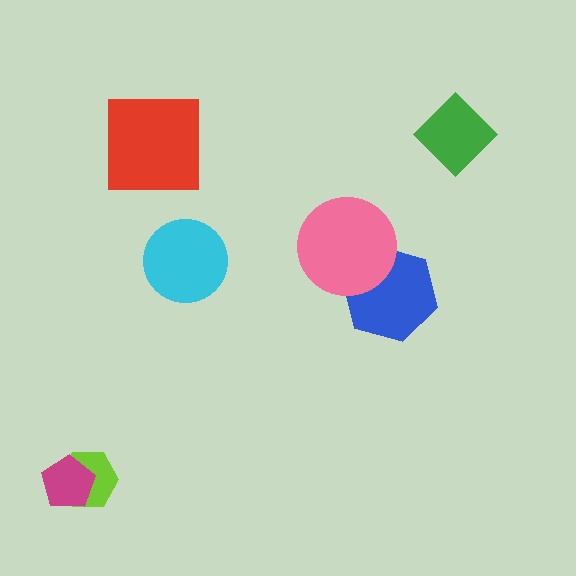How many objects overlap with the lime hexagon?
1 object overlaps with the lime hexagon.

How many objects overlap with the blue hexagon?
1 object overlaps with the blue hexagon.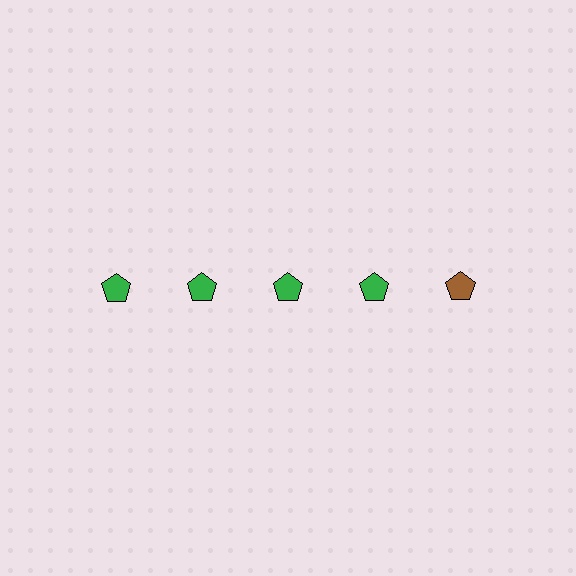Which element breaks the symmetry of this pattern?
The brown pentagon in the top row, rightmost column breaks the symmetry. All other shapes are green pentagons.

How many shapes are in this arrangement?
There are 5 shapes arranged in a grid pattern.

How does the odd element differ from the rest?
It has a different color: brown instead of green.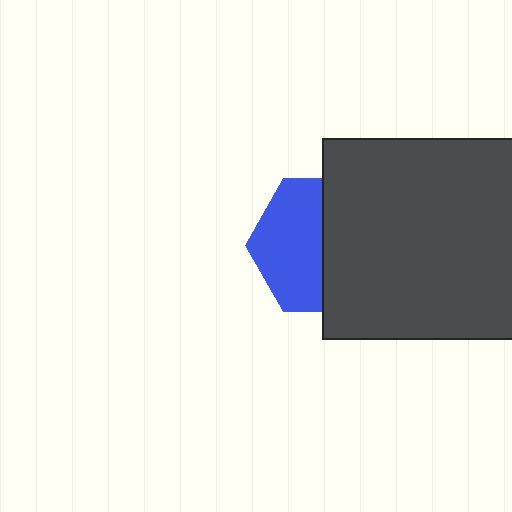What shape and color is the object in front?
The object in front is a dark gray square.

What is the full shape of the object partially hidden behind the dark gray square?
The partially hidden object is a blue hexagon.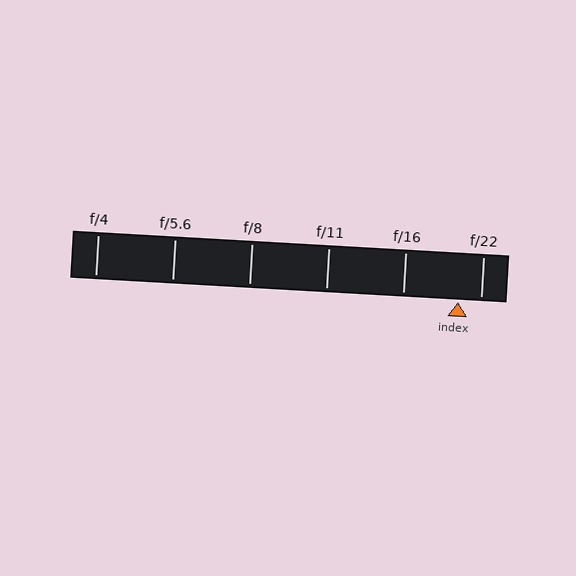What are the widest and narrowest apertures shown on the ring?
The widest aperture shown is f/4 and the narrowest is f/22.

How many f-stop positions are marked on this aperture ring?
There are 6 f-stop positions marked.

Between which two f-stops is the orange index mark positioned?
The index mark is between f/16 and f/22.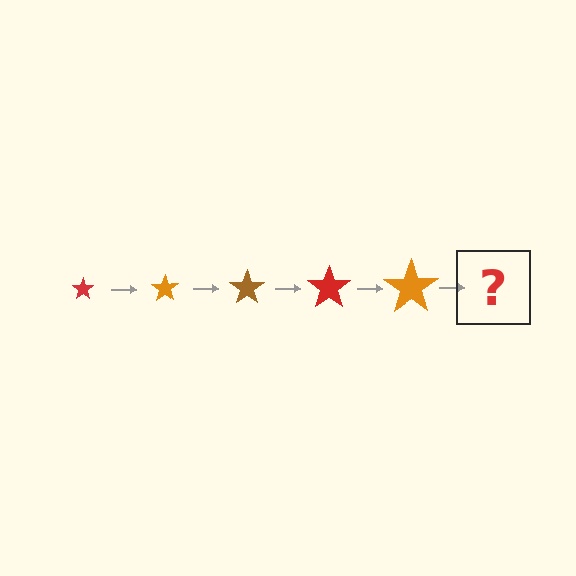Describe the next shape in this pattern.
It should be a brown star, larger than the previous one.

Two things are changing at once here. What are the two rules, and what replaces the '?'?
The two rules are that the star grows larger each step and the color cycles through red, orange, and brown. The '?' should be a brown star, larger than the previous one.